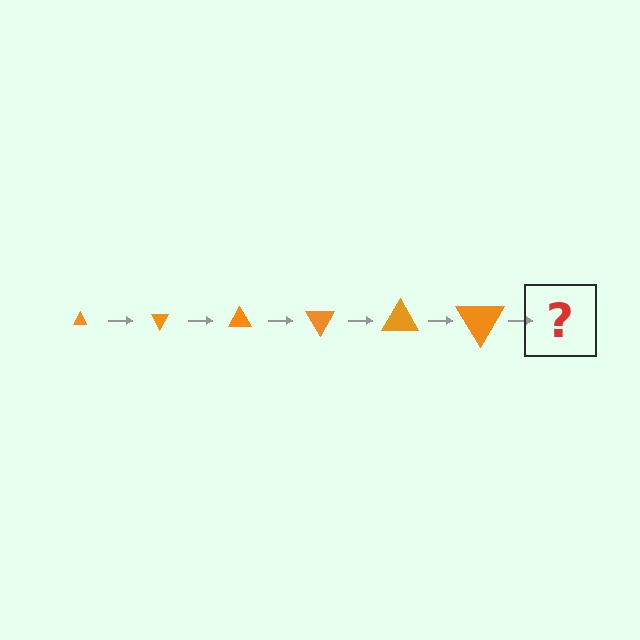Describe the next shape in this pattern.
It should be a triangle, larger than the previous one and rotated 360 degrees from the start.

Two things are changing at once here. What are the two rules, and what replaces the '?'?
The two rules are that the triangle grows larger each step and it rotates 60 degrees each step. The '?' should be a triangle, larger than the previous one and rotated 360 degrees from the start.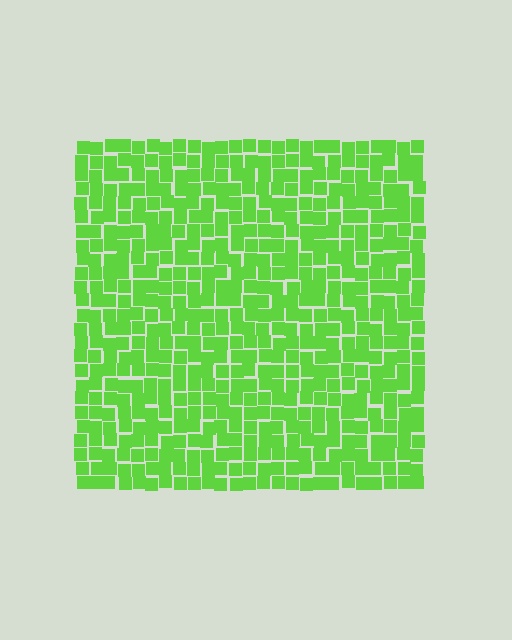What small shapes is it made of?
It is made of small squares.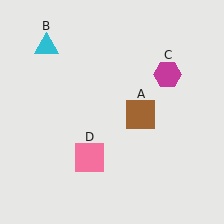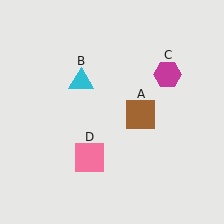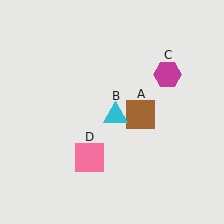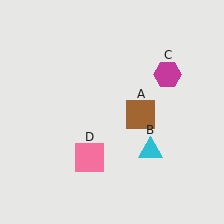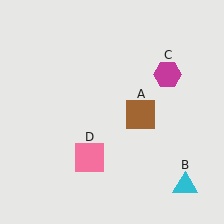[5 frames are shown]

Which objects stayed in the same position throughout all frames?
Brown square (object A) and magenta hexagon (object C) and pink square (object D) remained stationary.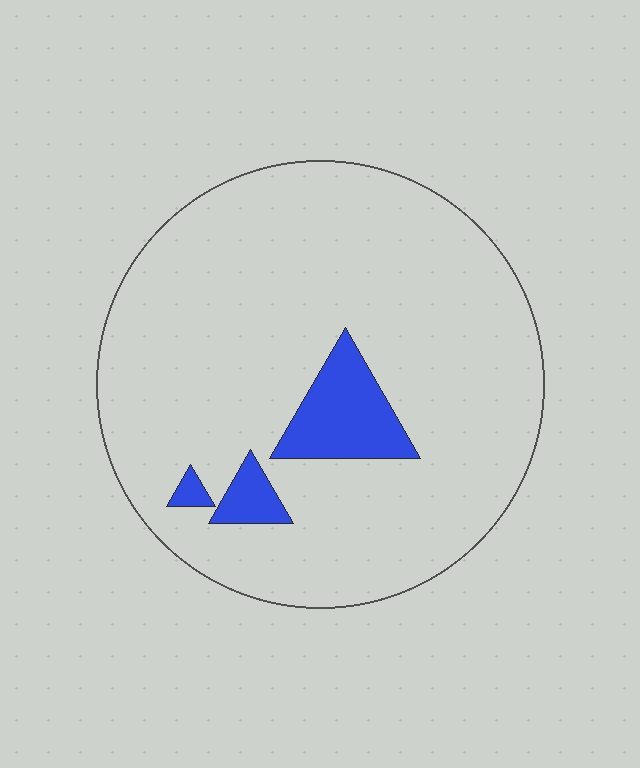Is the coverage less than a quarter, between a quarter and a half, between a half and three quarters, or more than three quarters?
Less than a quarter.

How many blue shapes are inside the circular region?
3.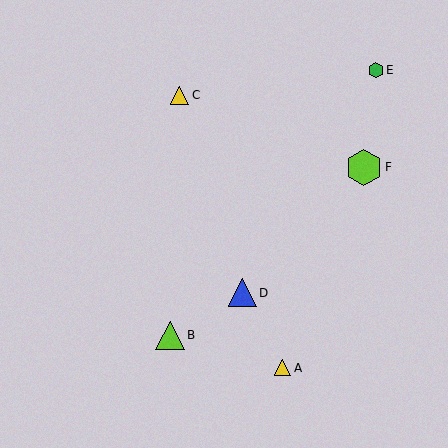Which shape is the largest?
The lime hexagon (labeled F) is the largest.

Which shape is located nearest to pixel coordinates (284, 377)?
The yellow triangle (labeled A) at (282, 368) is nearest to that location.